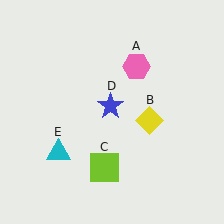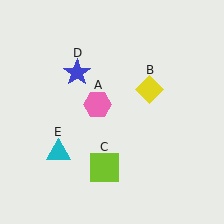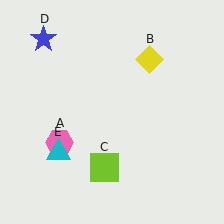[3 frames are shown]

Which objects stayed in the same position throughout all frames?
Lime square (object C) and cyan triangle (object E) remained stationary.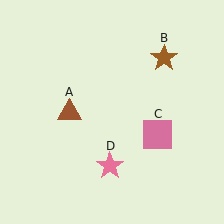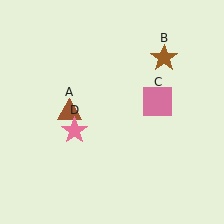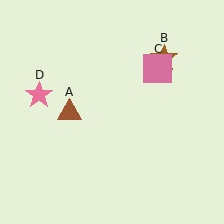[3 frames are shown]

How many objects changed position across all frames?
2 objects changed position: pink square (object C), pink star (object D).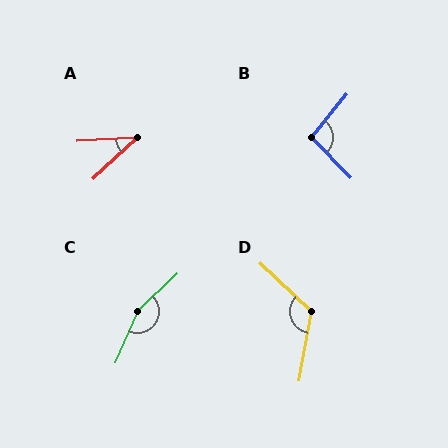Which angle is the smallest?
A, at approximately 40 degrees.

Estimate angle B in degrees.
Approximately 96 degrees.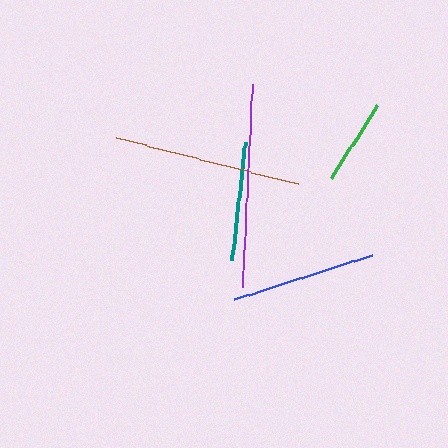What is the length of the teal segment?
The teal segment is approximately 118 pixels long.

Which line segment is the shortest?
The green line is the shortest at approximately 86 pixels.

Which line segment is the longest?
The purple line is the longest at approximately 205 pixels.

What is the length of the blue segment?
The blue segment is approximately 146 pixels long.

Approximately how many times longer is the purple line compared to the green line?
The purple line is approximately 2.4 times the length of the green line.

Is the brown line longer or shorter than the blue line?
The brown line is longer than the blue line.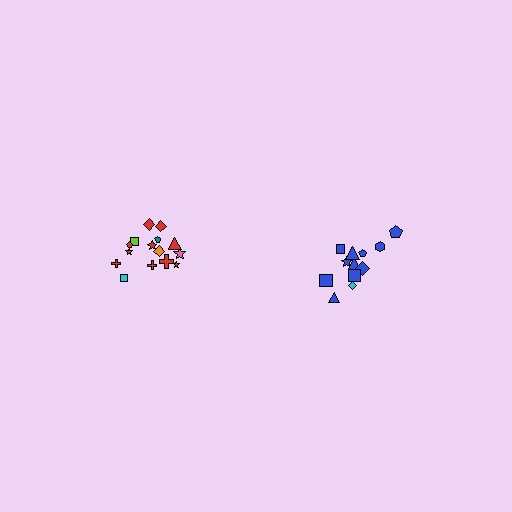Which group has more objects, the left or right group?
The left group.